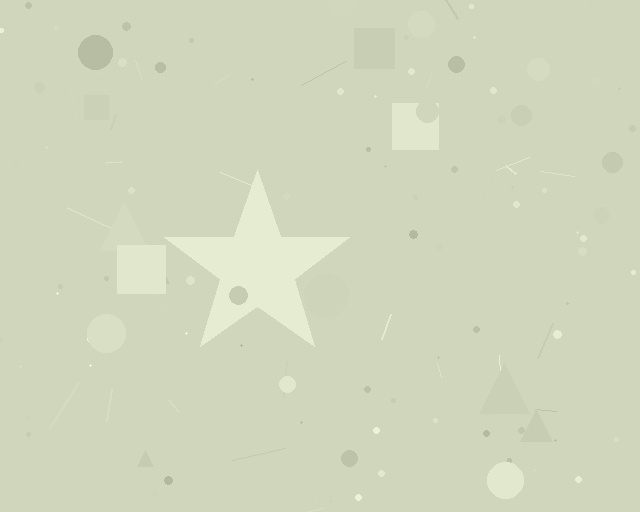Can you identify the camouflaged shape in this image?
The camouflaged shape is a star.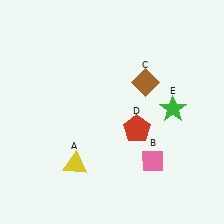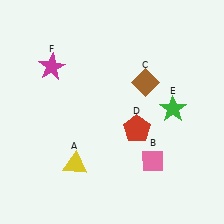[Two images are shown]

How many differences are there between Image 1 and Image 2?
There is 1 difference between the two images.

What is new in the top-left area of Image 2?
A magenta star (F) was added in the top-left area of Image 2.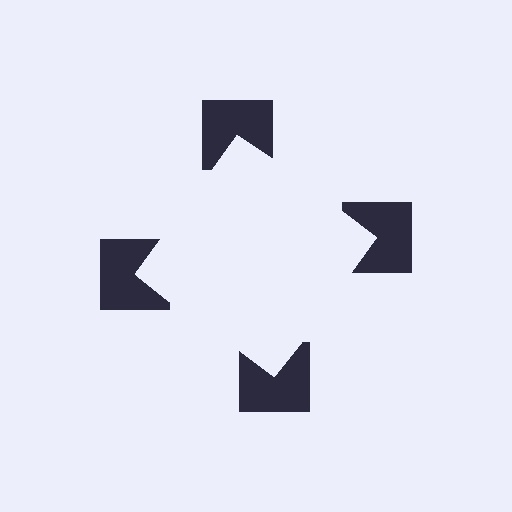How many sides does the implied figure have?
4 sides.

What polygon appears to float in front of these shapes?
An illusory square — its edges are inferred from the aligned wedge cuts in the notched squares, not physically drawn.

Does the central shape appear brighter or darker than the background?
It typically appears slightly brighter than the background, even though no actual brightness change is drawn.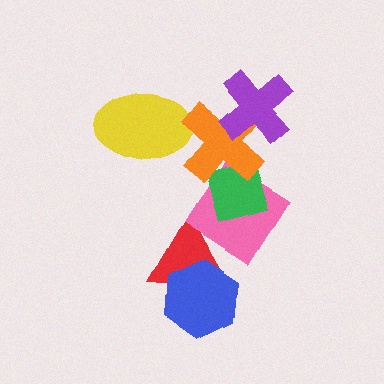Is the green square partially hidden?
Yes, it is partially covered by another shape.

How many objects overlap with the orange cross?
4 objects overlap with the orange cross.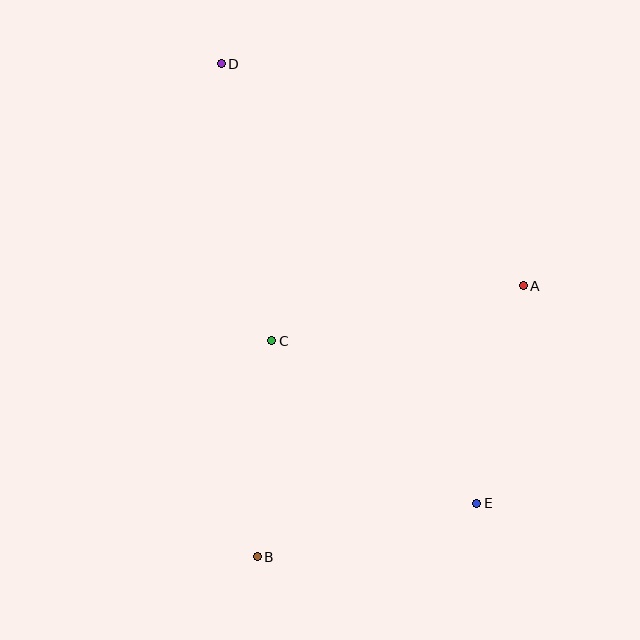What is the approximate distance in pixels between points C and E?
The distance between C and E is approximately 261 pixels.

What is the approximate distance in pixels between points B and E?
The distance between B and E is approximately 226 pixels.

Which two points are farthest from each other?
Points D and E are farthest from each other.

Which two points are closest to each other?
Points B and C are closest to each other.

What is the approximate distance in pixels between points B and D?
The distance between B and D is approximately 494 pixels.